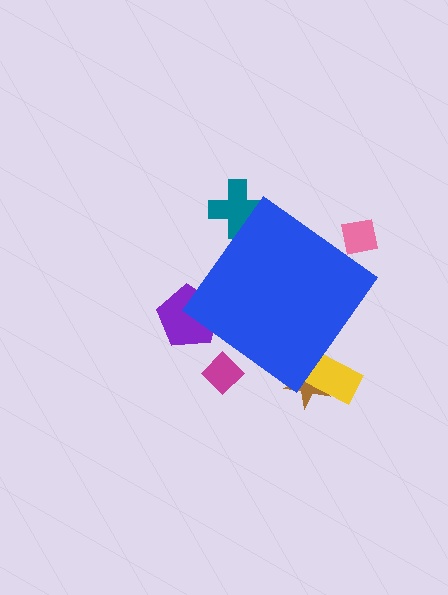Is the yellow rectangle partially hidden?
Yes, the yellow rectangle is partially hidden behind the blue diamond.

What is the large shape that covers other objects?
A blue diamond.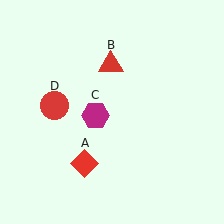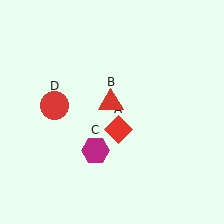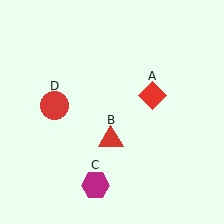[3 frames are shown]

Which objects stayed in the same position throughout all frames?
Red circle (object D) remained stationary.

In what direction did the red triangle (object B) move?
The red triangle (object B) moved down.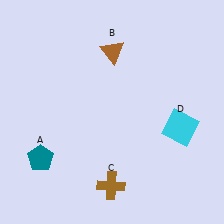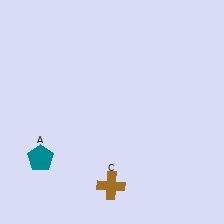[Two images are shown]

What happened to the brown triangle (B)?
The brown triangle (B) was removed in Image 2. It was in the top-right area of Image 1.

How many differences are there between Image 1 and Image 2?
There are 2 differences between the two images.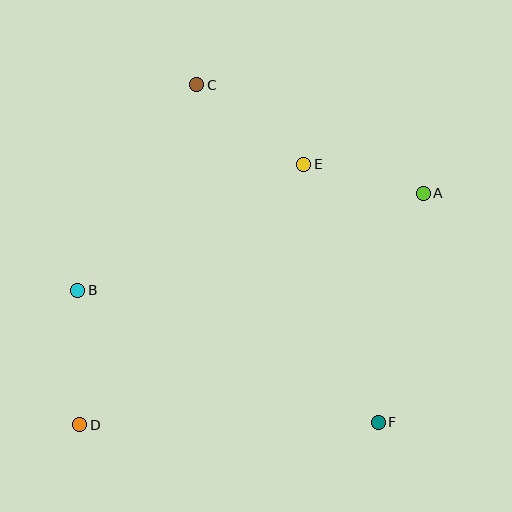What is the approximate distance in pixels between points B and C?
The distance between B and C is approximately 237 pixels.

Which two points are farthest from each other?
Points A and D are farthest from each other.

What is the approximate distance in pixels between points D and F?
The distance between D and F is approximately 299 pixels.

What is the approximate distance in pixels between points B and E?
The distance between B and E is approximately 258 pixels.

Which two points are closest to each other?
Points A and E are closest to each other.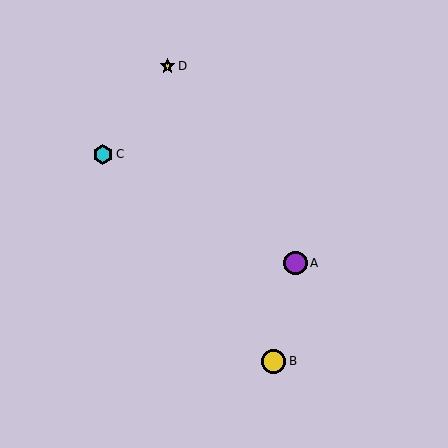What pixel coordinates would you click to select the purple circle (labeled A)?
Click at (295, 263) to select the purple circle A.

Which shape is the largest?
The yellow circle (labeled B) is the largest.